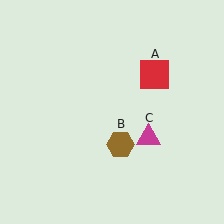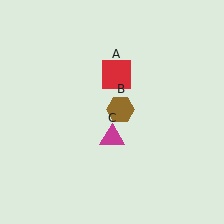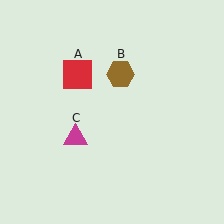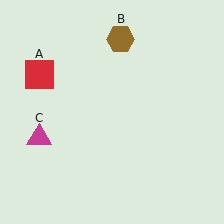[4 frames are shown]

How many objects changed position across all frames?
3 objects changed position: red square (object A), brown hexagon (object B), magenta triangle (object C).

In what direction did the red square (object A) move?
The red square (object A) moved left.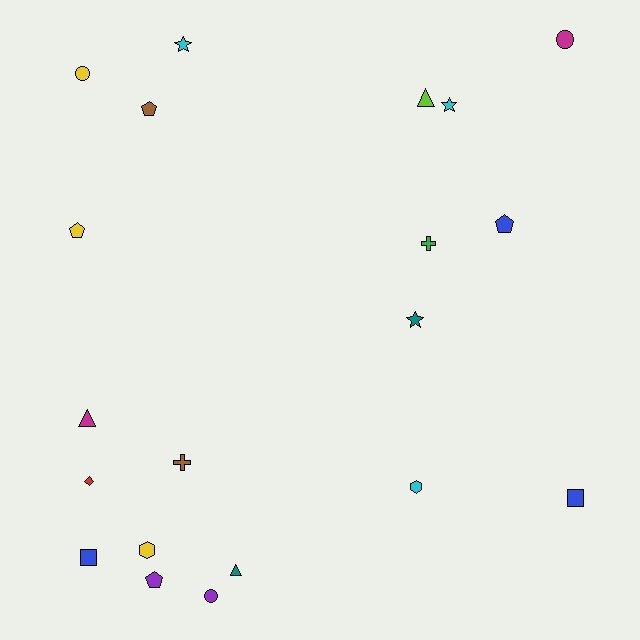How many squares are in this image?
There are 2 squares.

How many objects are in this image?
There are 20 objects.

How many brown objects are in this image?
There are 2 brown objects.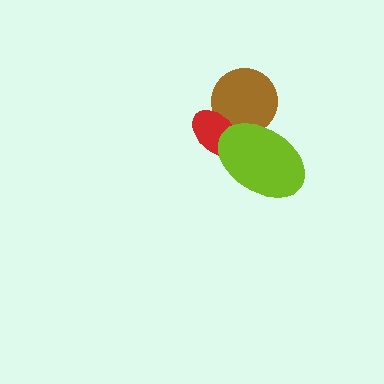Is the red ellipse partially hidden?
Yes, it is partially covered by another shape.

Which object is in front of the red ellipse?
The lime ellipse is in front of the red ellipse.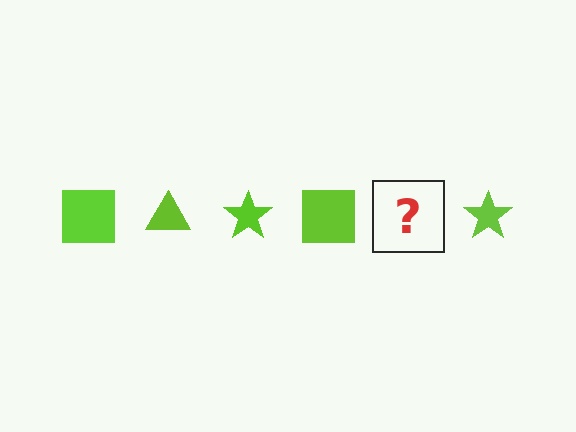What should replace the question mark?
The question mark should be replaced with a lime triangle.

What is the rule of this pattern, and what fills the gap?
The rule is that the pattern cycles through square, triangle, star shapes in lime. The gap should be filled with a lime triangle.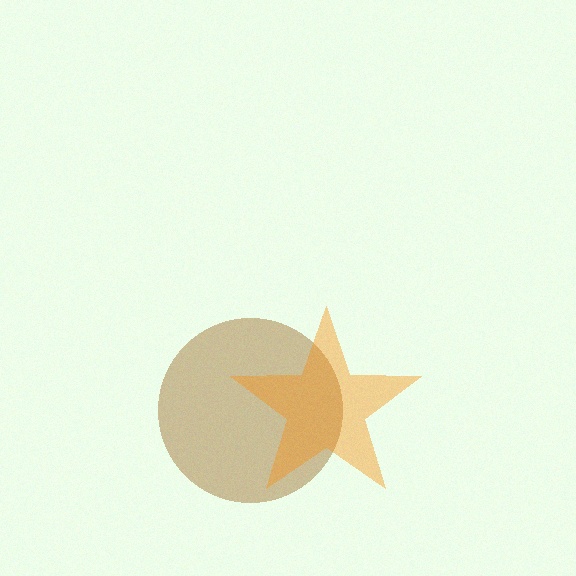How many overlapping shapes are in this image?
There are 2 overlapping shapes in the image.